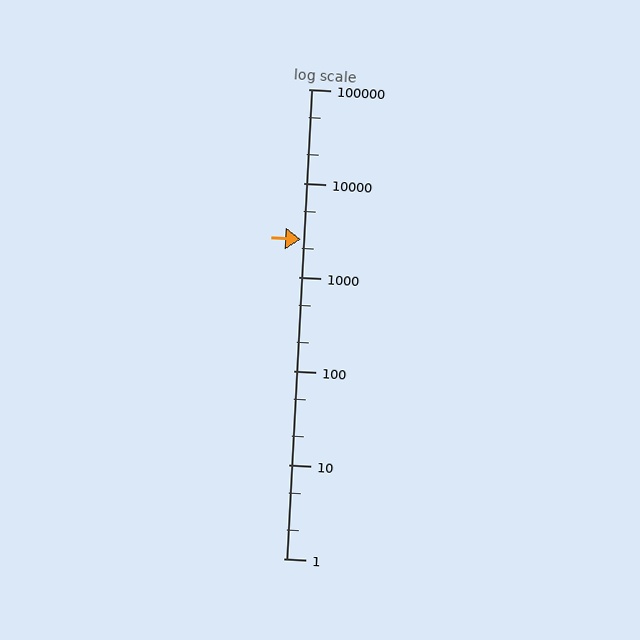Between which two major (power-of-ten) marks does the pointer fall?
The pointer is between 1000 and 10000.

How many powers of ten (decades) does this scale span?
The scale spans 5 decades, from 1 to 100000.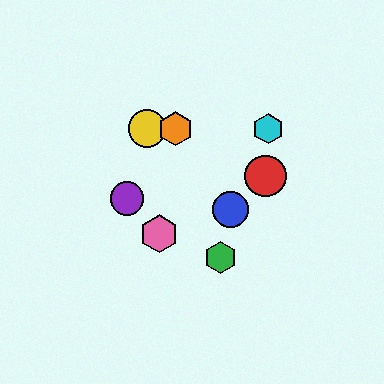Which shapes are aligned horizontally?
The yellow circle, the orange hexagon, the cyan hexagon are aligned horizontally.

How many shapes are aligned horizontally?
3 shapes (the yellow circle, the orange hexagon, the cyan hexagon) are aligned horizontally.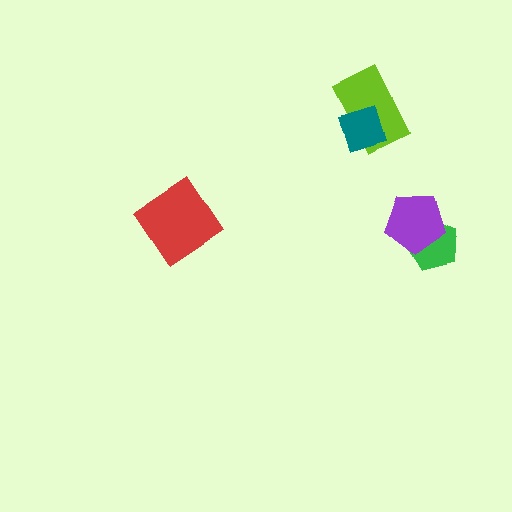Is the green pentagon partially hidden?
Yes, it is partially covered by another shape.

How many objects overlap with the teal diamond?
1 object overlaps with the teal diamond.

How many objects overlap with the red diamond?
0 objects overlap with the red diamond.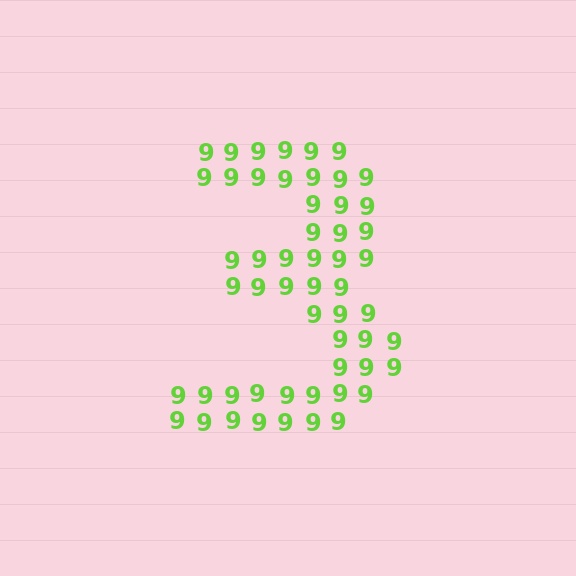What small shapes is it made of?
It is made of small digit 9's.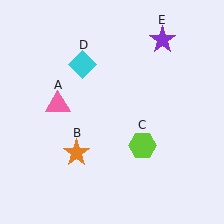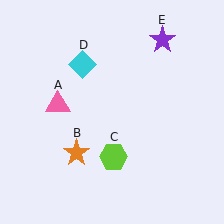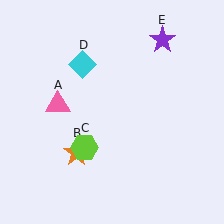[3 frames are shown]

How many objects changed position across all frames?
1 object changed position: lime hexagon (object C).